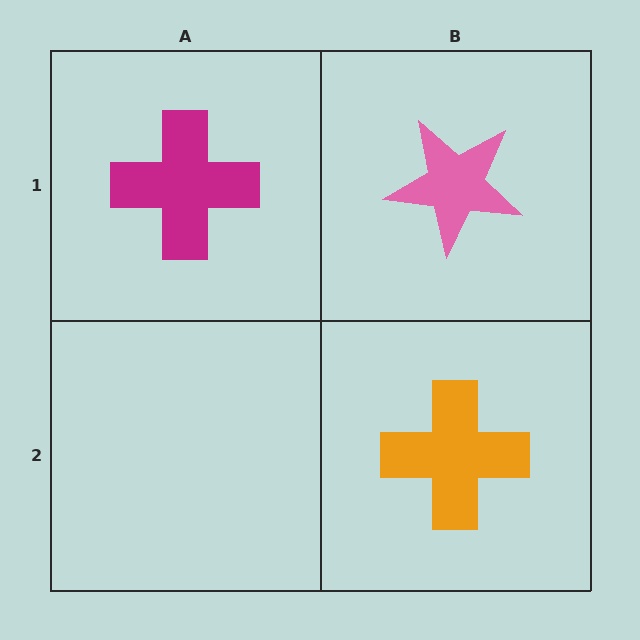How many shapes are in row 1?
2 shapes.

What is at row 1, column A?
A magenta cross.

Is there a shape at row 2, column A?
No, that cell is empty.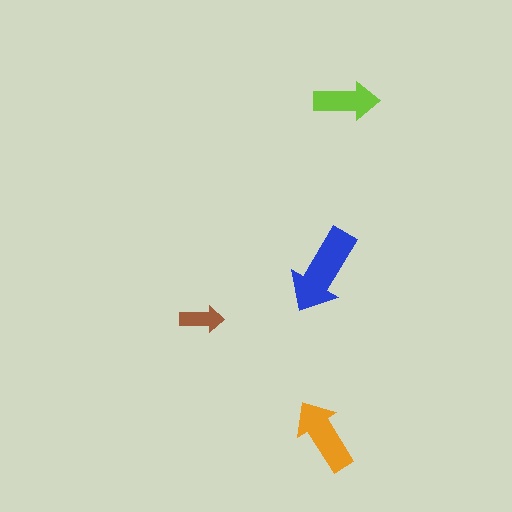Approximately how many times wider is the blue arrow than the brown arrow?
About 2 times wider.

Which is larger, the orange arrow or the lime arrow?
The orange one.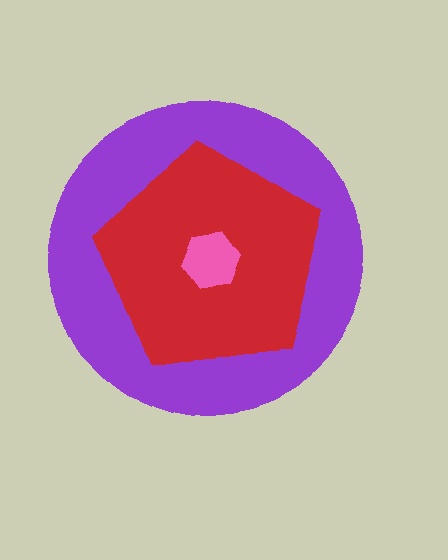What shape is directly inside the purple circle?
The red pentagon.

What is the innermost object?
The pink hexagon.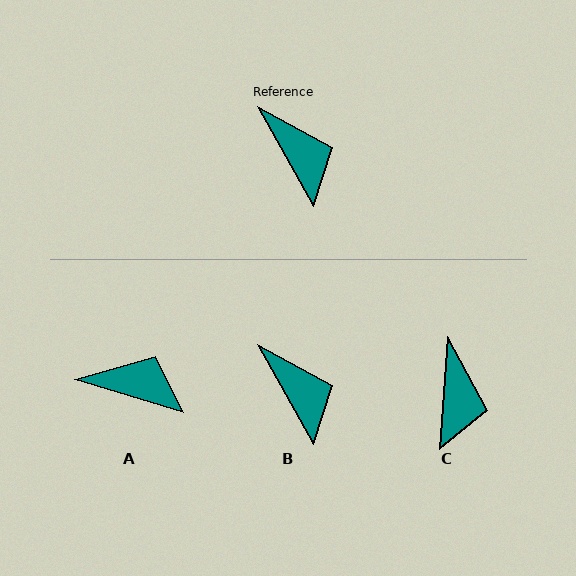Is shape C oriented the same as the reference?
No, it is off by about 33 degrees.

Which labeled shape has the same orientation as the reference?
B.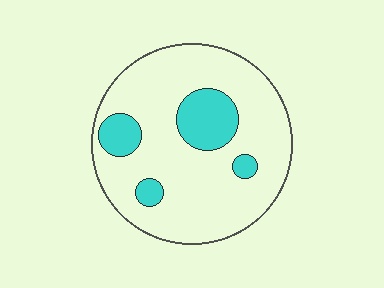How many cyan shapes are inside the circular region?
4.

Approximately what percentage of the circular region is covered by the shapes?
Approximately 20%.